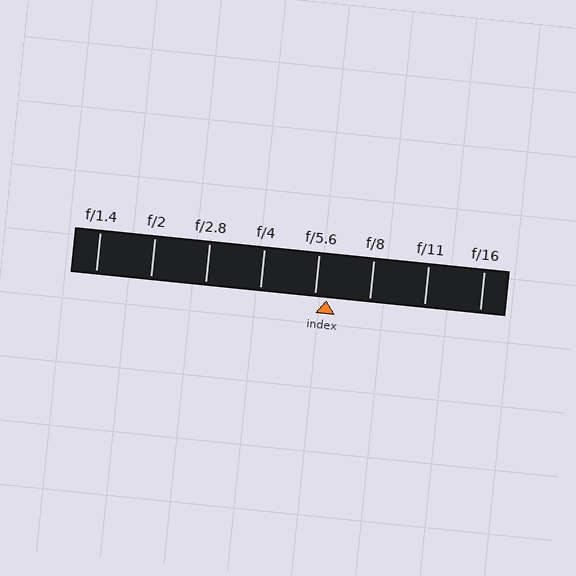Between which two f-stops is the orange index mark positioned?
The index mark is between f/5.6 and f/8.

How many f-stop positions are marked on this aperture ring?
There are 8 f-stop positions marked.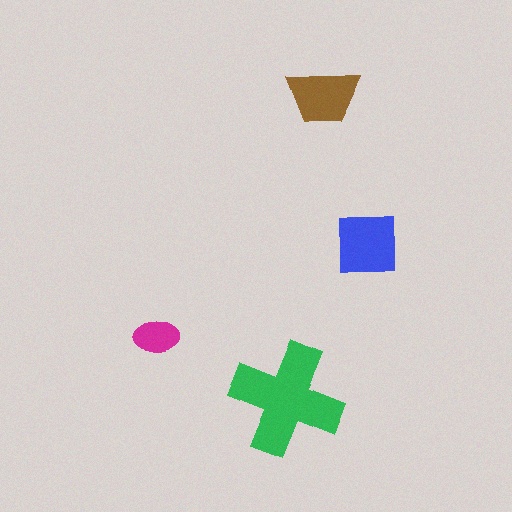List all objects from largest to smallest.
The green cross, the blue square, the brown trapezoid, the magenta ellipse.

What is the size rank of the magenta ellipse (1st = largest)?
4th.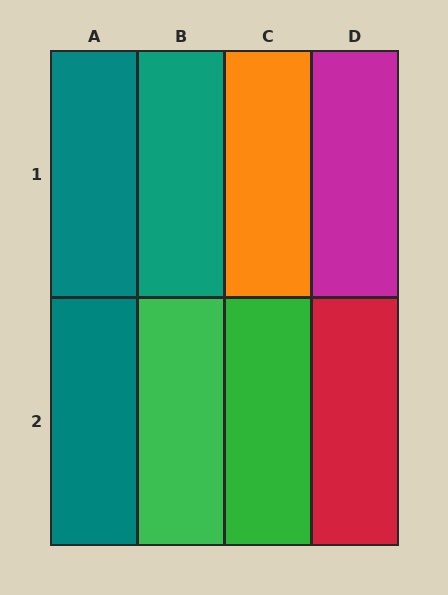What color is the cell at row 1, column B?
Teal.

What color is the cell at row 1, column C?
Orange.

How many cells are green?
2 cells are green.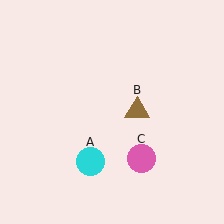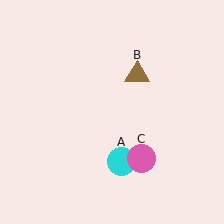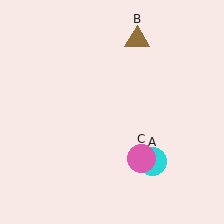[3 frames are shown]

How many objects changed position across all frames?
2 objects changed position: cyan circle (object A), brown triangle (object B).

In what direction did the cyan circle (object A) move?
The cyan circle (object A) moved right.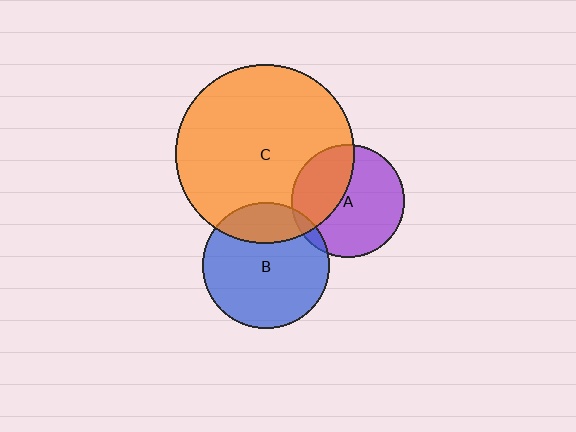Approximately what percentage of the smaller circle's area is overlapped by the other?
Approximately 25%.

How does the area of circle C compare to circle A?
Approximately 2.5 times.